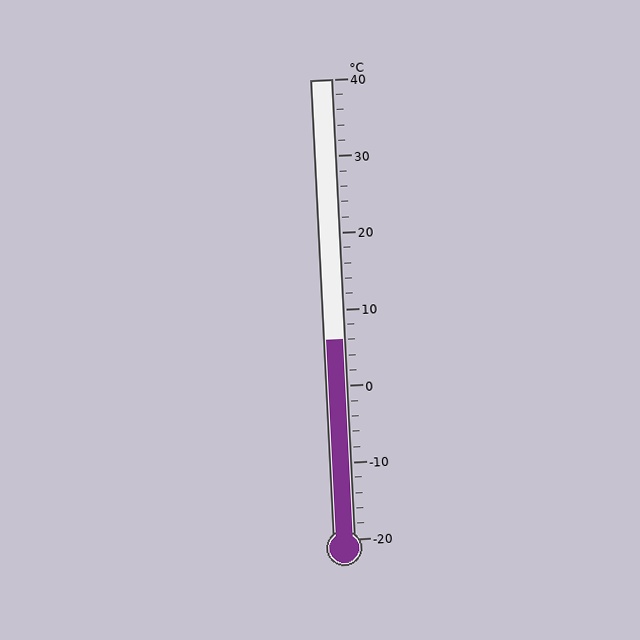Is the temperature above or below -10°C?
The temperature is above -10°C.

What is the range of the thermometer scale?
The thermometer scale ranges from -20°C to 40°C.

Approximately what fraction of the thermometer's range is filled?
The thermometer is filled to approximately 45% of its range.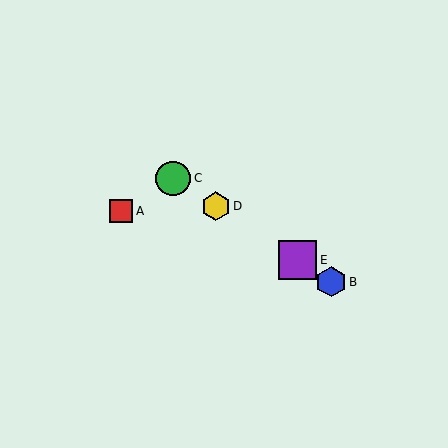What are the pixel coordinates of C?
Object C is at (173, 178).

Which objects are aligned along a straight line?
Objects B, C, D, E are aligned along a straight line.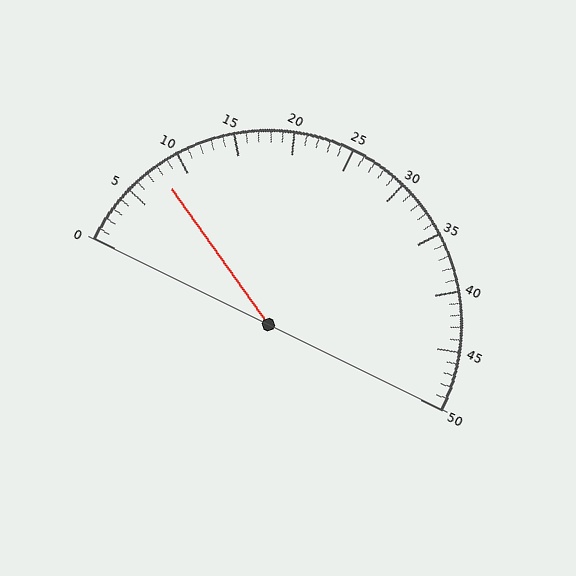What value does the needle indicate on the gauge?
The needle indicates approximately 8.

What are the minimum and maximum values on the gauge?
The gauge ranges from 0 to 50.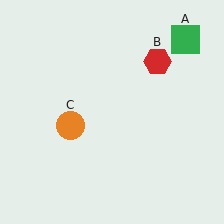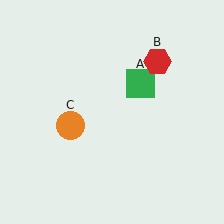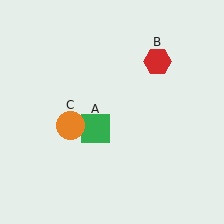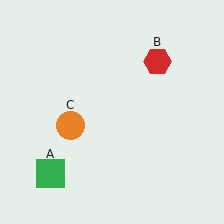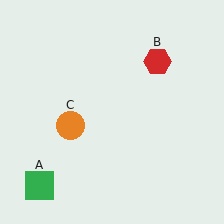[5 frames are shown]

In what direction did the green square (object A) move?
The green square (object A) moved down and to the left.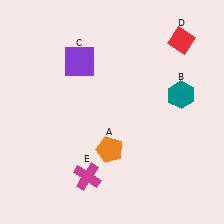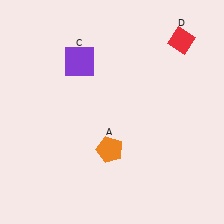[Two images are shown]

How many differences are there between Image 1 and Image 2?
There are 2 differences between the two images.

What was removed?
The magenta cross (E), the teal hexagon (B) were removed in Image 2.